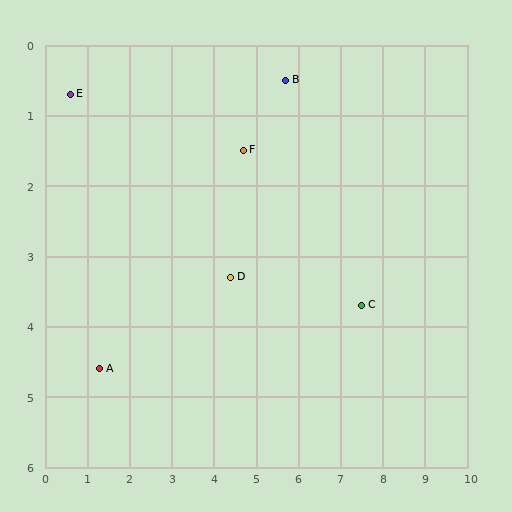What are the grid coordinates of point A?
Point A is at approximately (1.3, 4.6).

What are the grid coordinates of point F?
Point F is at approximately (4.7, 1.5).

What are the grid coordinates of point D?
Point D is at approximately (4.4, 3.3).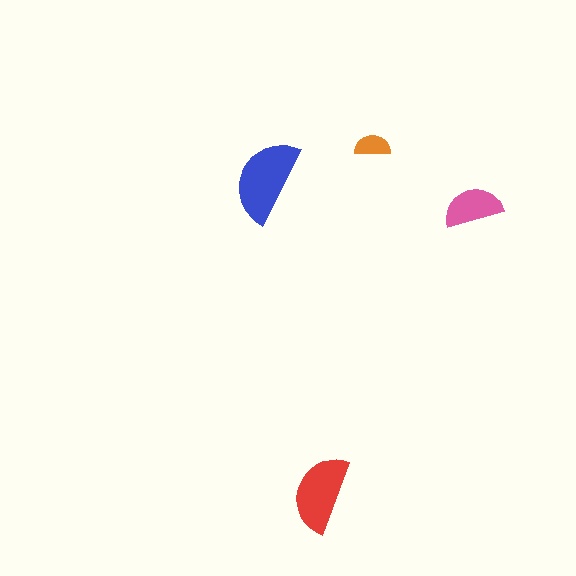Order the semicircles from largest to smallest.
the blue one, the red one, the pink one, the orange one.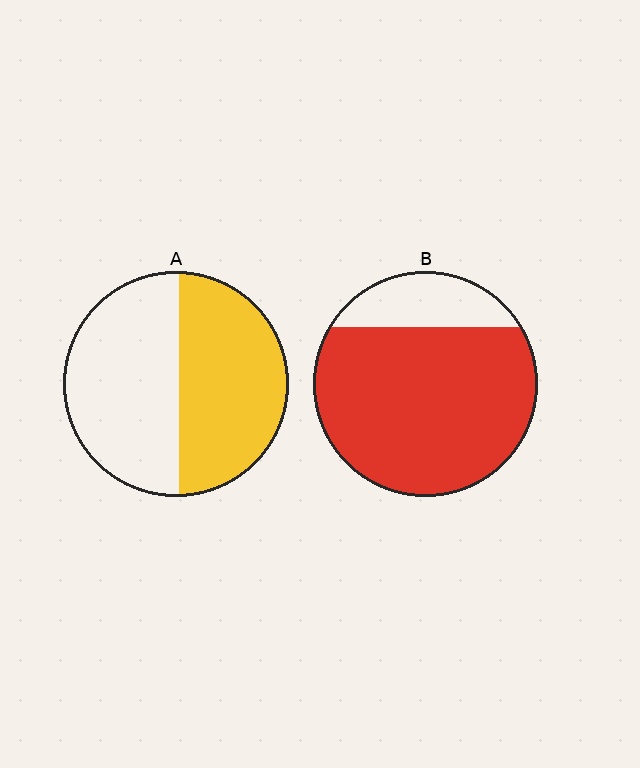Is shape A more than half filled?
Roughly half.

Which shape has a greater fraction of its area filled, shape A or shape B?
Shape B.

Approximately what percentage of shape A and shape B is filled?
A is approximately 50% and B is approximately 80%.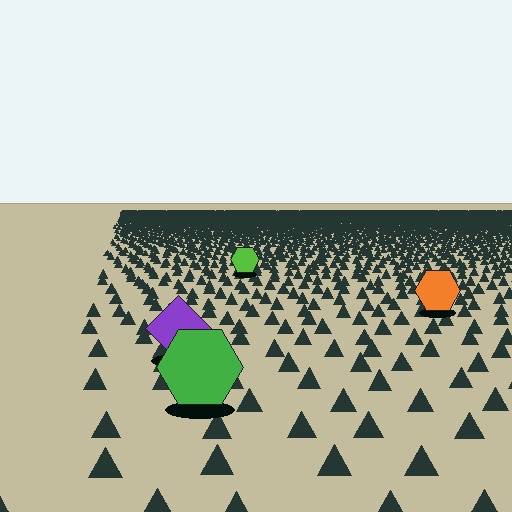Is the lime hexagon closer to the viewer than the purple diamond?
No. The purple diamond is closer — you can tell from the texture gradient: the ground texture is coarser near it.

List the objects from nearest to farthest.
From nearest to farthest: the green hexagon, the purple diamond, the orange hexagon, the lime hexagon.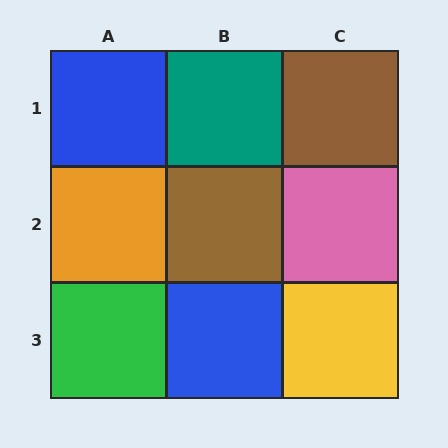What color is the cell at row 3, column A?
Green.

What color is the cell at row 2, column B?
Brown.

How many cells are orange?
1 cell is orange.